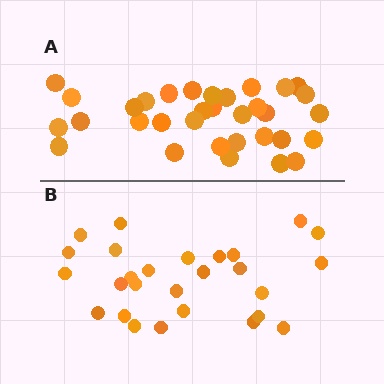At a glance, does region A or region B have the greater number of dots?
Region A (the top region) has more dots.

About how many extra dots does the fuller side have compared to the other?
Region A has about 6 more dots than region B.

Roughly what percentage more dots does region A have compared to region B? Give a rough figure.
About 20% more.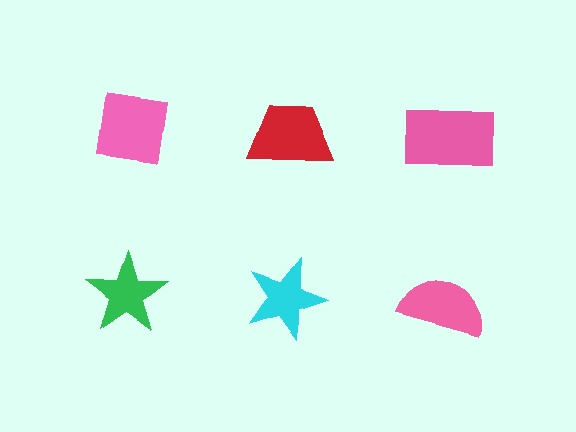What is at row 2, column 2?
A cyan star.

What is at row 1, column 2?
A red trapezoid.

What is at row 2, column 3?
A pink semicircle.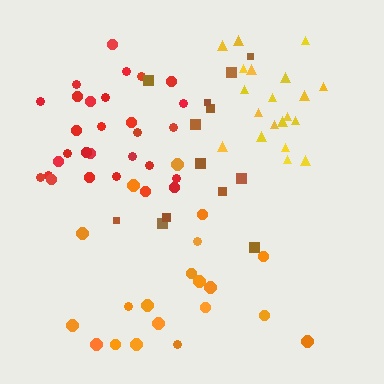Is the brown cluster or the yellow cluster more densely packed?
Yellow.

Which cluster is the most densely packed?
Yellow.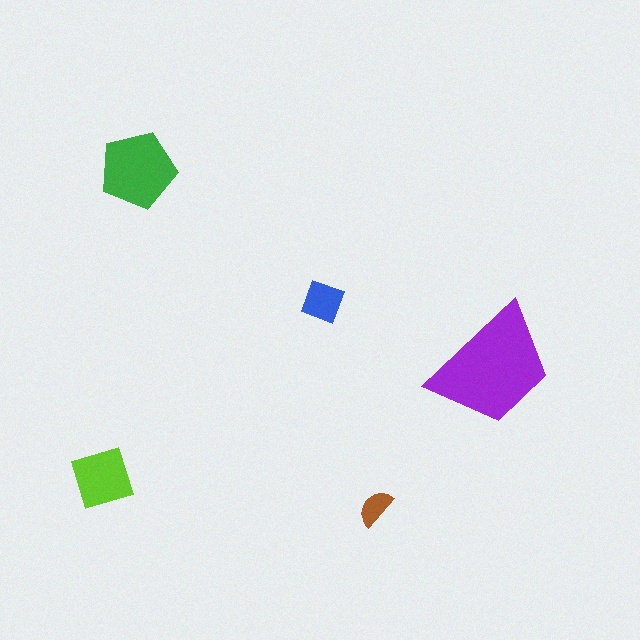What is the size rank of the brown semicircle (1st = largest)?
5th.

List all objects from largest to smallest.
The purple trapezoid, the green pentagon, the lime diamond, the blue square, the brown semicircle.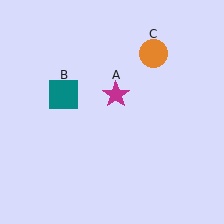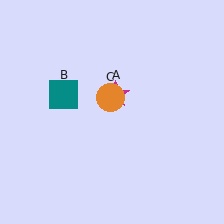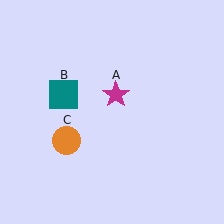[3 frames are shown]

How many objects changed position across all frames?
1 object changed position: orange circle (object C).